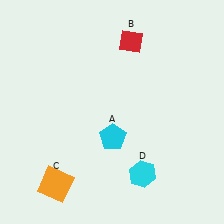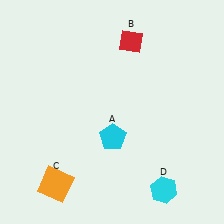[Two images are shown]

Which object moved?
The cyan hexagon (D) moved right.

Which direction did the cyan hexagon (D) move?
The cyan hexagon (D) moved right.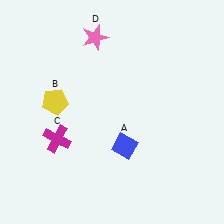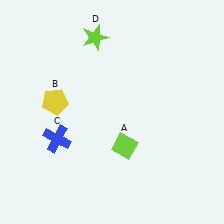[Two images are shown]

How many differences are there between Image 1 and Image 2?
There are 3 differences between the two images.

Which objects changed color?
A changed from blue to lime. C changed from magenta to blue. D changed from pink to lime.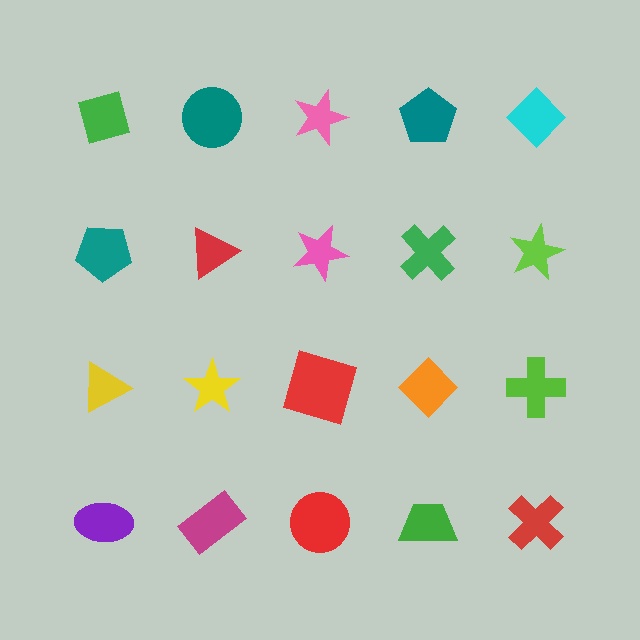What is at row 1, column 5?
A cyan diamond.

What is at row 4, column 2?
A magenta rectangle.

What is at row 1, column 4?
A teal pentagon.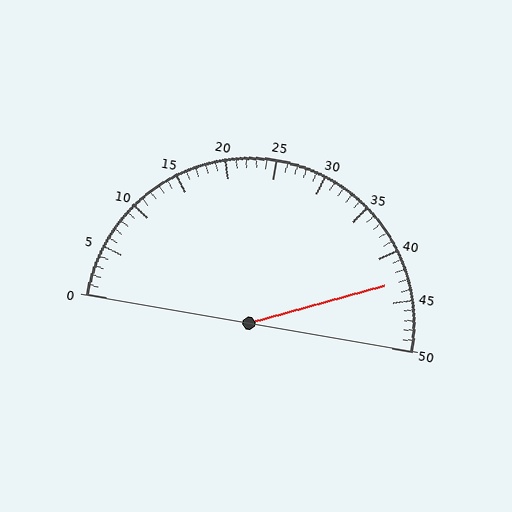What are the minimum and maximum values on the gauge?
The gauge ranges from 0 to 50.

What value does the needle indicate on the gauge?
The needle indicates approximately 43.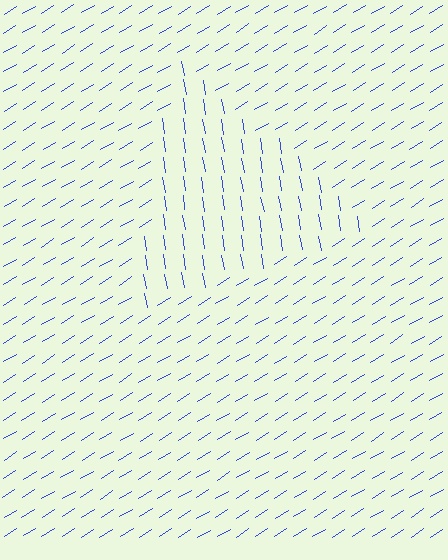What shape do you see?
I see a triangle.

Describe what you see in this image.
The image is filled with small blue line segments. A triangle region in the image has lines oriented differently from the surrounding lines, creating a visible texture boundary.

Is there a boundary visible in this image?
Yes, there is a texture boundary formed by a change in line orientation.